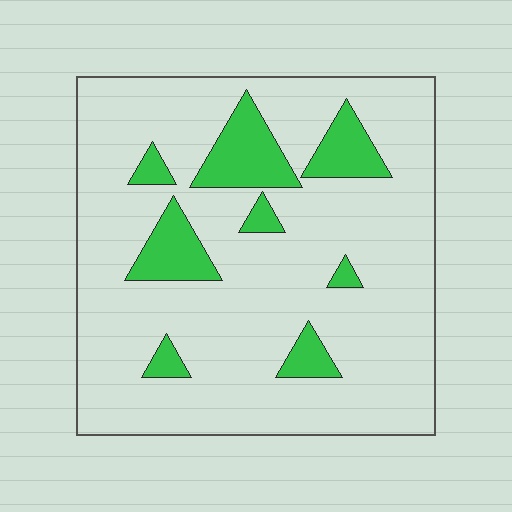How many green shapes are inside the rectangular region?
8.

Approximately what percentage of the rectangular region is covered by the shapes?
Approximately 15%.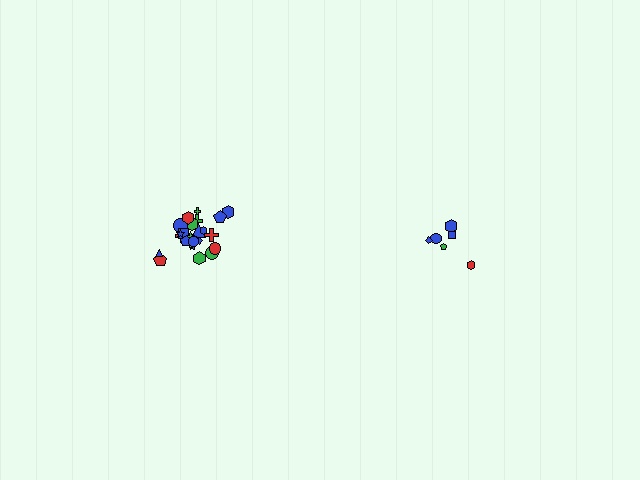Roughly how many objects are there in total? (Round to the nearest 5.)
Roughly 30 objects in total.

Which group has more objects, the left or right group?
The left group.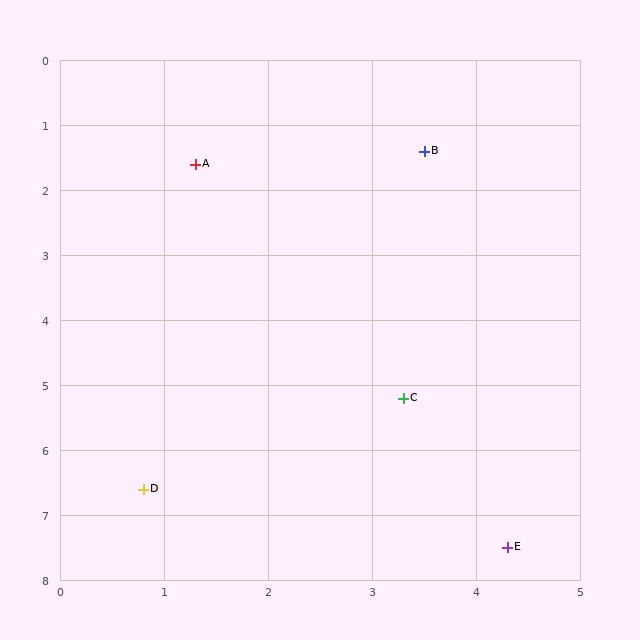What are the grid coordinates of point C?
Point C is at approximately (3.3, 5.2).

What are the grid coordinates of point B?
Point B is at approximately (3.5, 1.4).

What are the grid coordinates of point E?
Point E is at approximately (4.3, 7.5).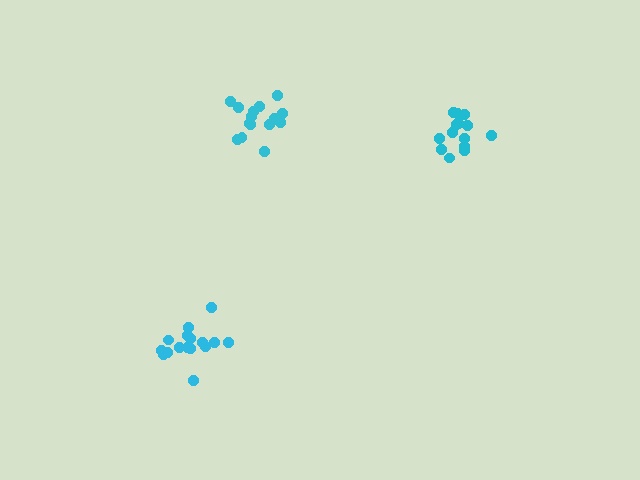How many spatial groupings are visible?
There are 3 spatial groupings.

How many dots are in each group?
Group 1: 14 dots, Group 2: 16 dots, Group 3: 16 dots (46 total).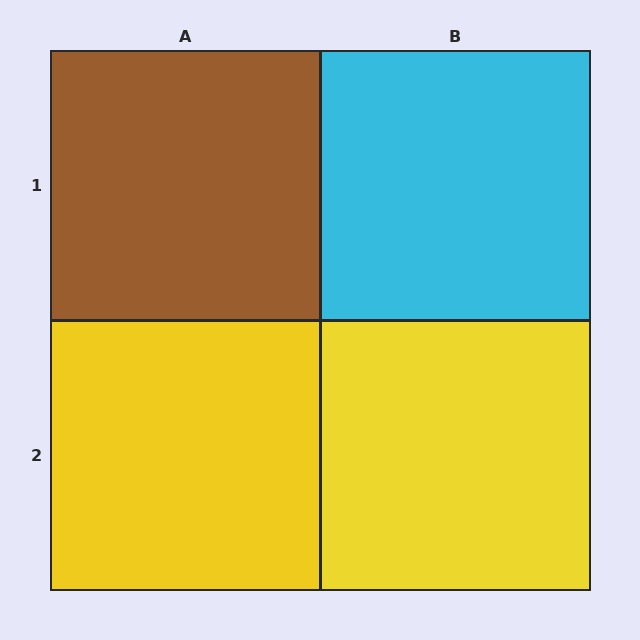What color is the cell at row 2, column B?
Yellow.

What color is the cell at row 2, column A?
Yellow.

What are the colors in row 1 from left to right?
Brown, cyan.